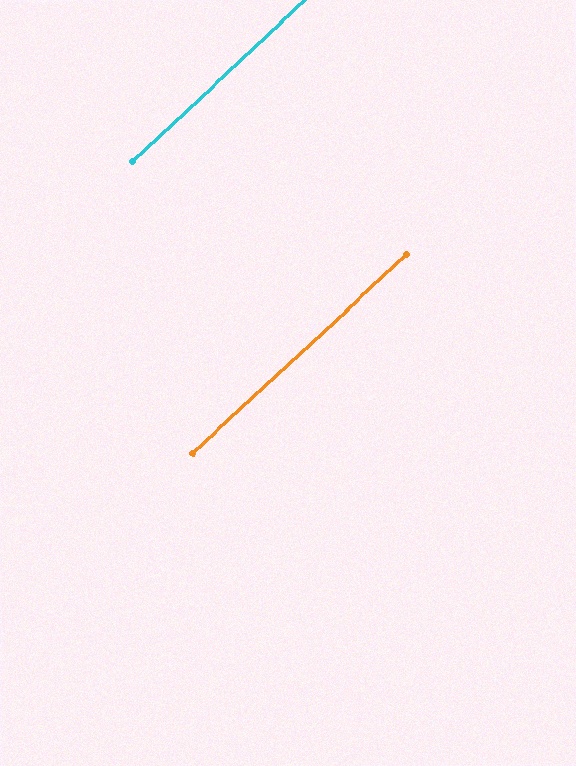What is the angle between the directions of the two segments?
Approximately 0 degrees.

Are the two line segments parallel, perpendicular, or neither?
Parallel — their directions differ by only 0.4°.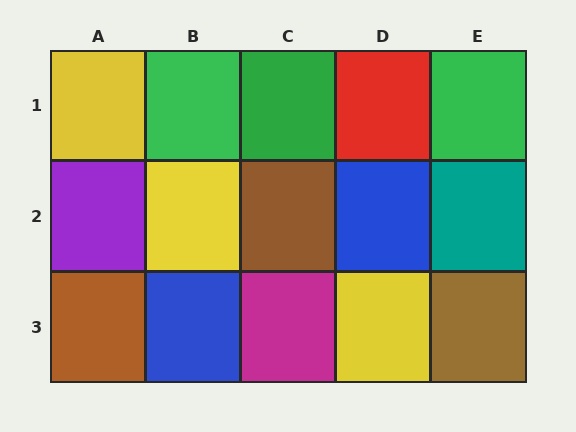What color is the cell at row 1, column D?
Red.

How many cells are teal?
1 cell is teal.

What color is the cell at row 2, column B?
Yellow.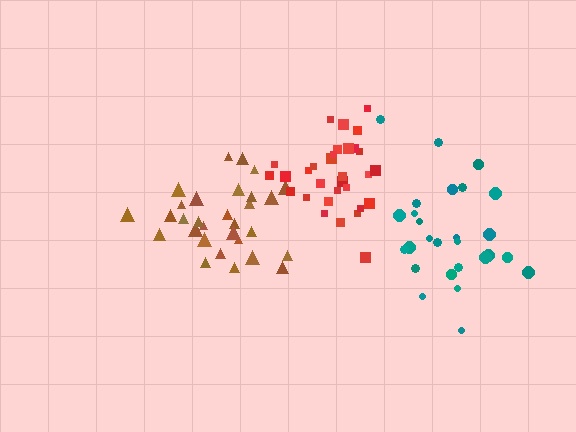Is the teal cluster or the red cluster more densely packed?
Red.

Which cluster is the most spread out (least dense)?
Teal.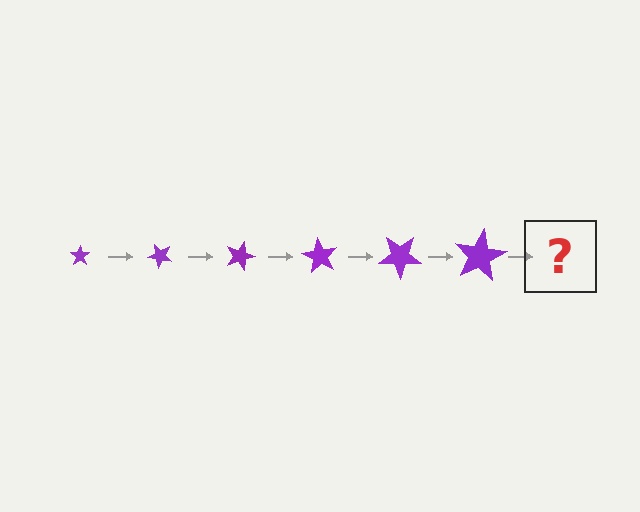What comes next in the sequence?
The next element should be a star, larger than the previous one and rotated 270 degrees from the start.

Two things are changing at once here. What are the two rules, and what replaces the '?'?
The two rules are that the star grows larger each step and it rotates 45 degrees each step. The '?' should be a star, larger than the previous one and rotated 270 degrees from the start.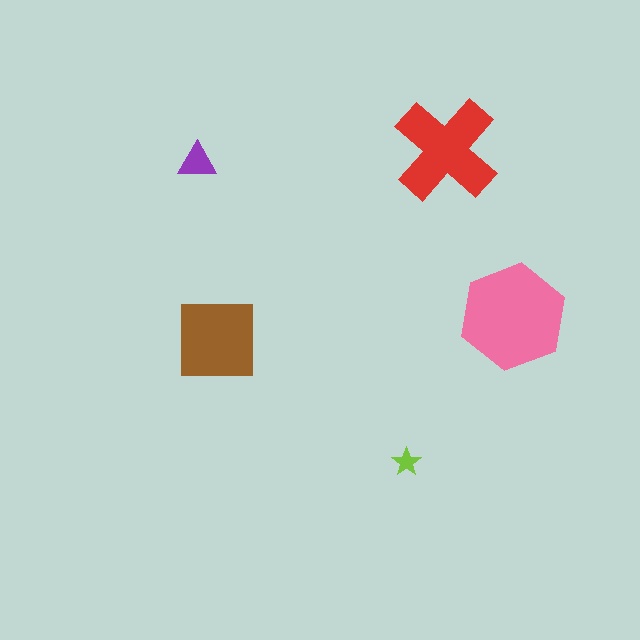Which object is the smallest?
The lime star.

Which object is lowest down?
The lime star is bottommost.